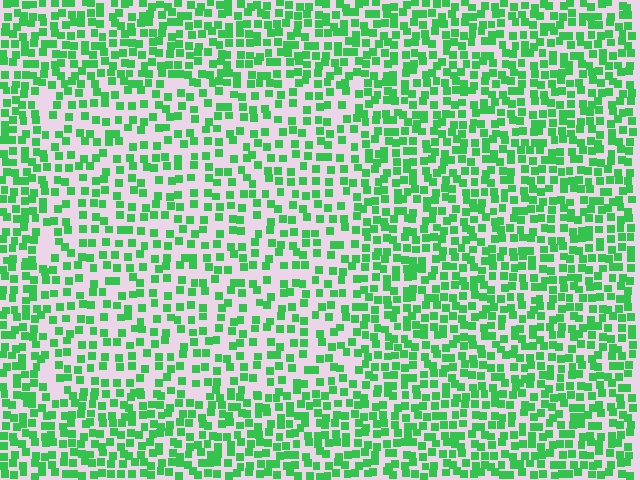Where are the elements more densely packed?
The elements are more densely packed outside the rectangle boundary.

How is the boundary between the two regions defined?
The boundary is defined by a change in element density (approximately 1.6x ratio). All elements are the same color, size, and shape.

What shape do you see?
I see a rectangle.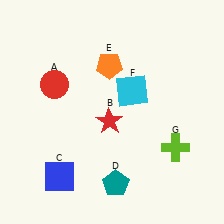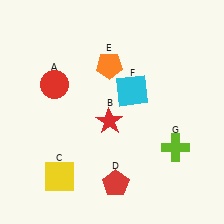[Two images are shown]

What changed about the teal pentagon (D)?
In Image 1, D is teal. In Image 2, it changed to red.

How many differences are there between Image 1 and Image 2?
There are 2 differences between the two images.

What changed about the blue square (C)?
In Image 1, C is blue. In Image 2, it changed to yellow.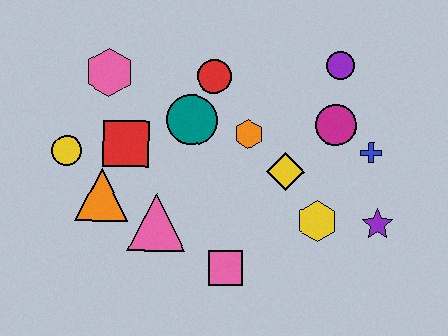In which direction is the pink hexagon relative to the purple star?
The pink hexagon is to the left of the purple star.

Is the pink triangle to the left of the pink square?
Yes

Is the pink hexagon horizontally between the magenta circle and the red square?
No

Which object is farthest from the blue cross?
The yellow circle is farthest from the blue cross.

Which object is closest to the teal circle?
The red circle is closest to the teal circle.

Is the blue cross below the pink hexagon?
Yes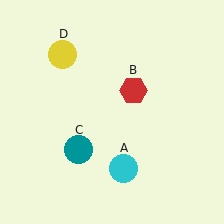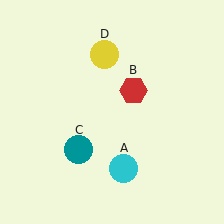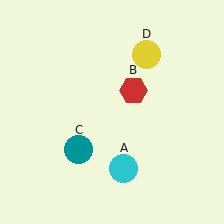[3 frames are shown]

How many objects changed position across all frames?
1 object changed position: yellow circle (object D).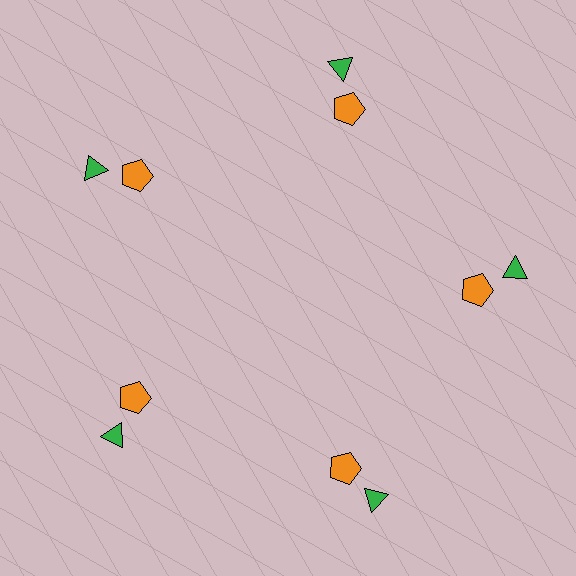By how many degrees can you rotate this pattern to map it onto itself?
The pattern maps onto itself every 72 degrees of rotation.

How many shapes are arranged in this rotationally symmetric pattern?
There are 10 shapes, arranged in 5 groups of 2.